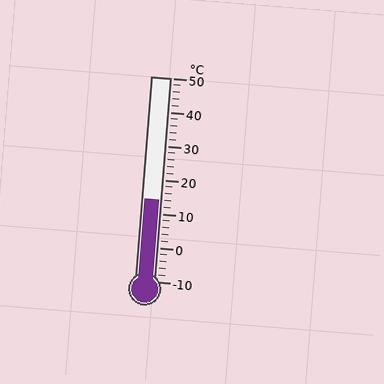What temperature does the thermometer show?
The thermometer shows approximately 14°C.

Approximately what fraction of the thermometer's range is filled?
The thermometer is filled to approximately 40% of its range.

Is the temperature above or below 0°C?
The temperature is above 0°C.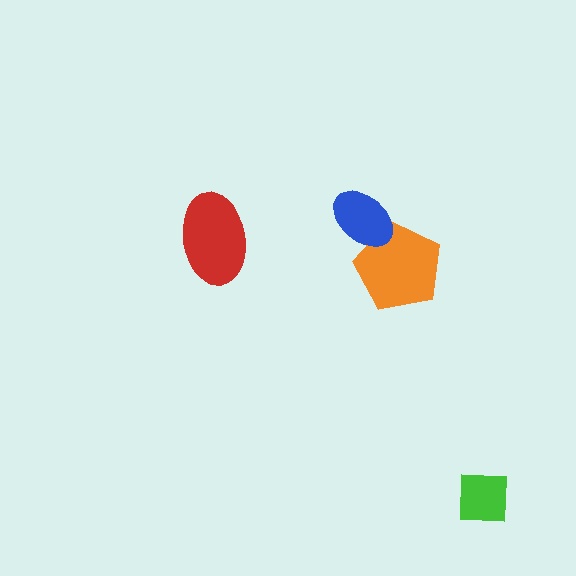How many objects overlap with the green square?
0 objects overlap with the green square.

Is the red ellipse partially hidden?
No, no other shape covers it.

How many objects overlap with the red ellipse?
0 objects overlap with the red ellipse.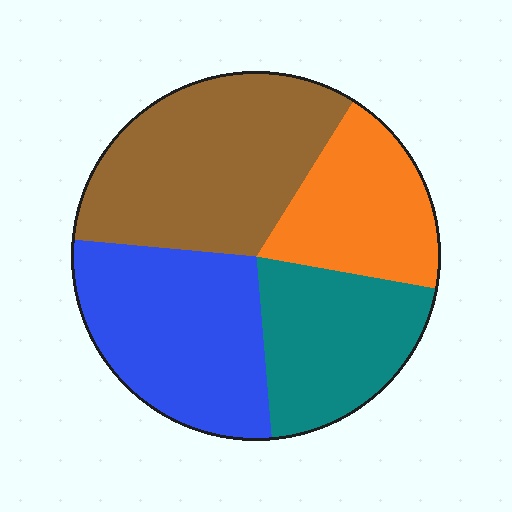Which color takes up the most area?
Brown, at roughly 35%.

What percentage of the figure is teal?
Teal covers roughly 20% of the figure.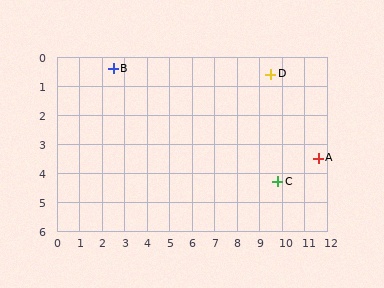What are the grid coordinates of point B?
Point B is at approximately (2.5, 0.4).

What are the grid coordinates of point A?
Point A is at approximately (11.6, 3.5).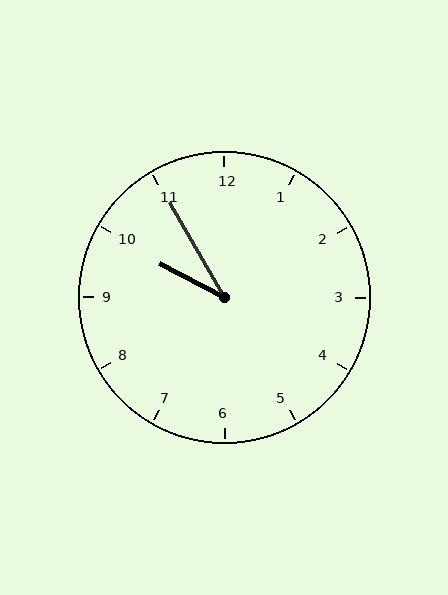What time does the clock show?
9:55.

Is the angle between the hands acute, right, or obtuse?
It is acute.